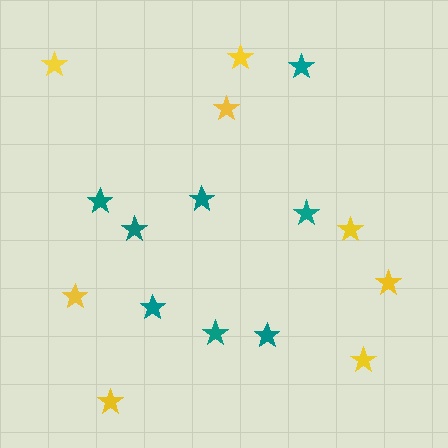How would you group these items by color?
There are 2 groups: one group of yellow stars (8) and one group of teal stars (8).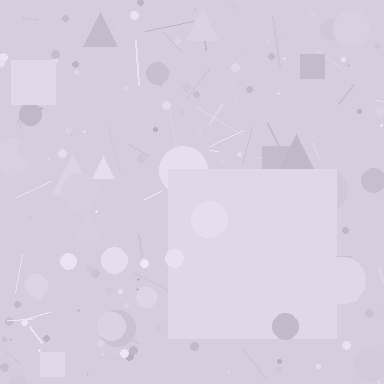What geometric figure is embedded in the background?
A square is embedded in the background.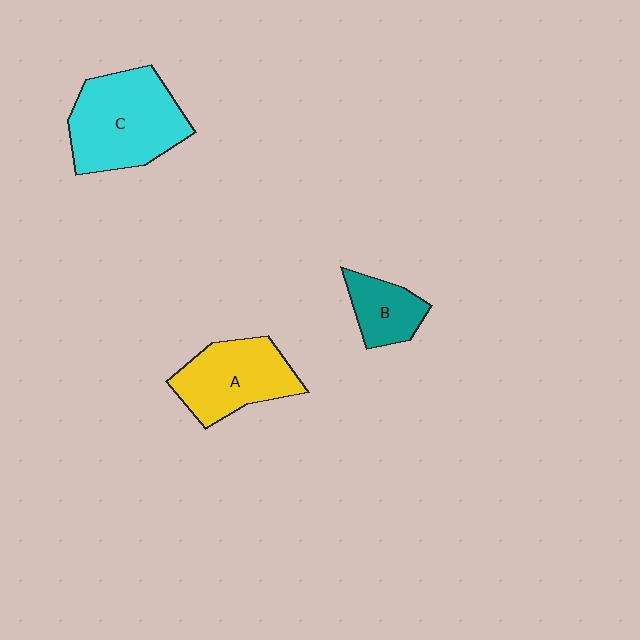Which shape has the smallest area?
Shape B (teal).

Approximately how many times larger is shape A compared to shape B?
Approximately 1.8 times.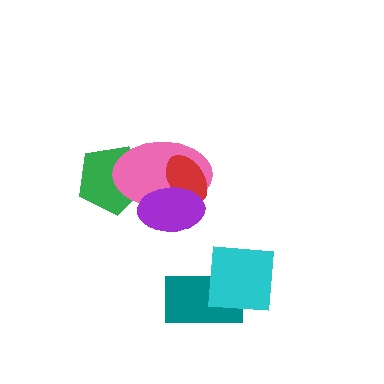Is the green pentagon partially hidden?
Yes, it is partially covered by another shape.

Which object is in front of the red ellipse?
The purple ellipse is in front of the red ellipse.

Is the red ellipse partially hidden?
Yes, it is partially covered by another shape.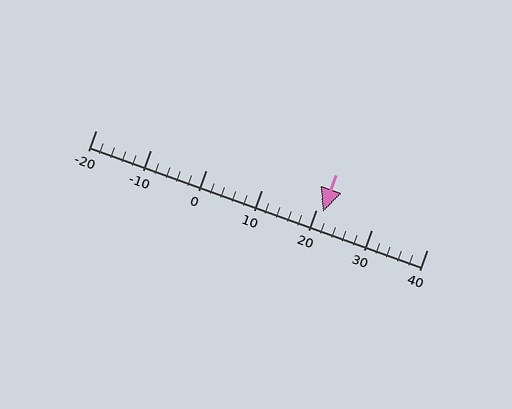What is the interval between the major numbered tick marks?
The major tick marks are spaced 10 units apart.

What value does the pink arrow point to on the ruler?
The pink arrow points to approximately 21.